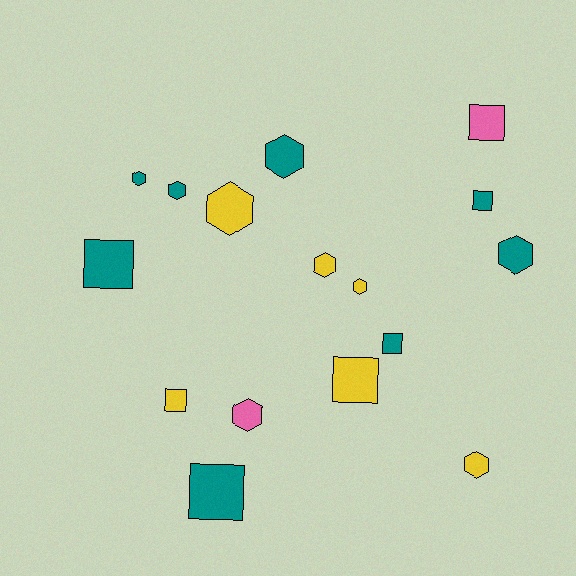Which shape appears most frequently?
Hexagon, with 9 objects.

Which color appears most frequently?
Teal, with 8 objects.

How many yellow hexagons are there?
There are 4 yellow hexagons.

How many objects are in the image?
There are 16 objects.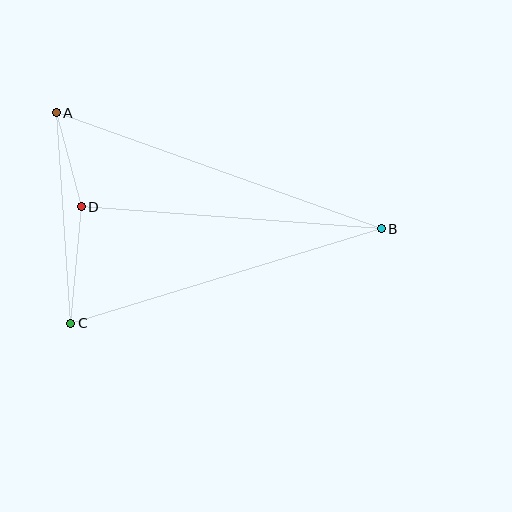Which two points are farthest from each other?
Points A and B are farthest from each other.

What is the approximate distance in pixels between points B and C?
The distance between B and C is approximately 325 pixels.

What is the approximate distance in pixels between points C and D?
The distance between C and D is approximately 117 pixels.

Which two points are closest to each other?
Points A and D are closest to each other.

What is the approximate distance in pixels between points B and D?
The distance between B and D is approximately 301 pixels.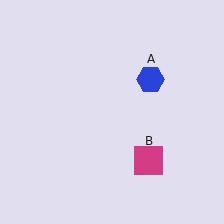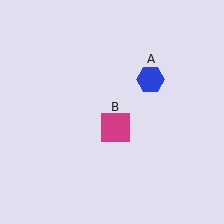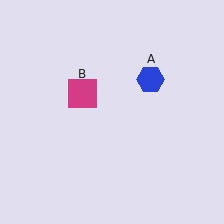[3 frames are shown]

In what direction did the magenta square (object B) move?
The magenta square (object B) moved up and to the left.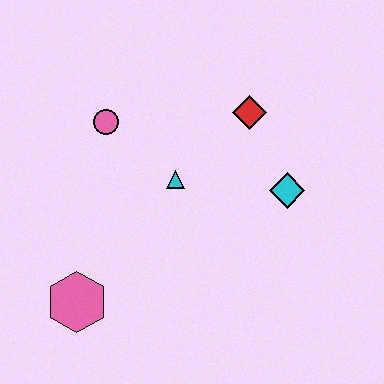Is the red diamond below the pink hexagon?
No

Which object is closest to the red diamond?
The cyan diamond is closest to the red diamond.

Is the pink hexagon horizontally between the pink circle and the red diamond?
No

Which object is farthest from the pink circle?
The cyan diamond is farthest from the pink circle.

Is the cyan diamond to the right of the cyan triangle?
Yes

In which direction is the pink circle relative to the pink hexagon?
The pink circle is above the pink hexagon.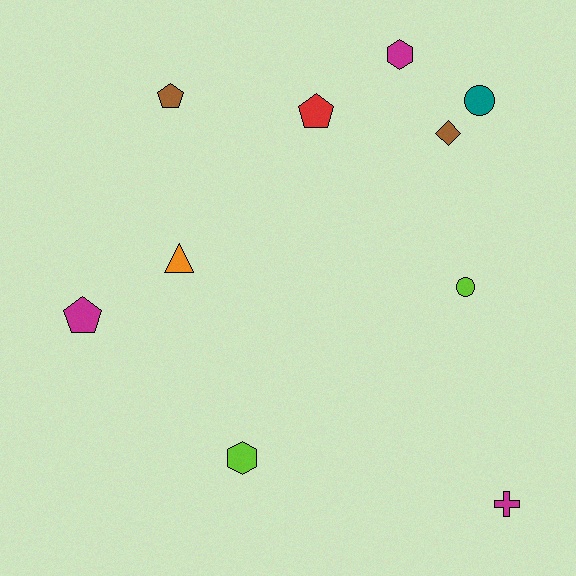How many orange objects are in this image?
There is 1 orange object.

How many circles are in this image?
There are 2 circles.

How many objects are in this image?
There are 10 objects.